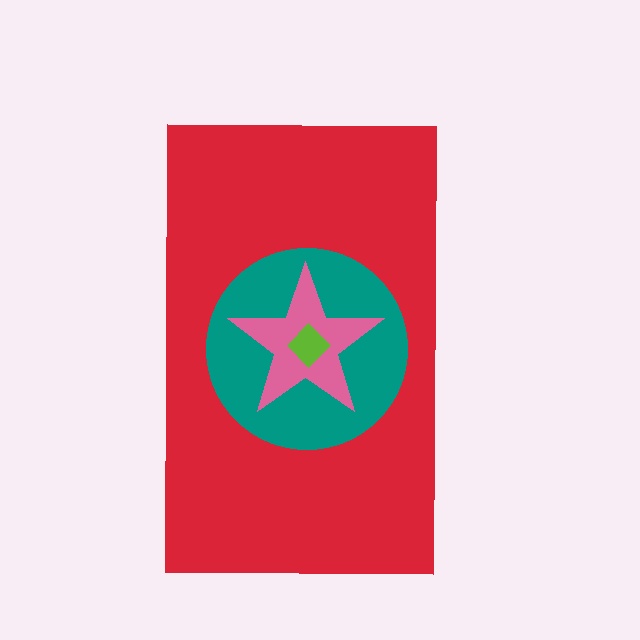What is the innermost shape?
The lime diamond.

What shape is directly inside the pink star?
The lime diamond.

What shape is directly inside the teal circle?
The pink star.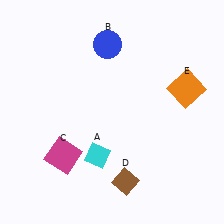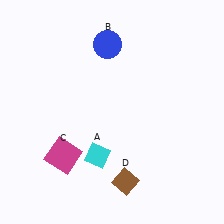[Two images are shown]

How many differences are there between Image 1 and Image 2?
There is 1 difference between the two images.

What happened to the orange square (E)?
The orange square (E) was removed in Image 2. It was in the top-right area of Image 1.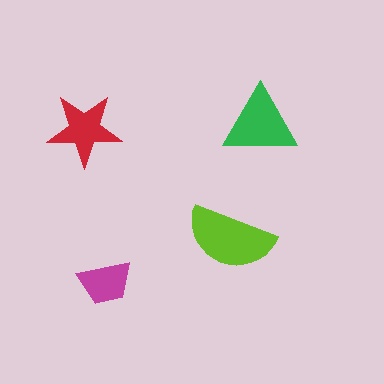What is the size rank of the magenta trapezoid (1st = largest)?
4th.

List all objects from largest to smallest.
The lime semicircle, the green triangle, the red star, the magenta trapezoid.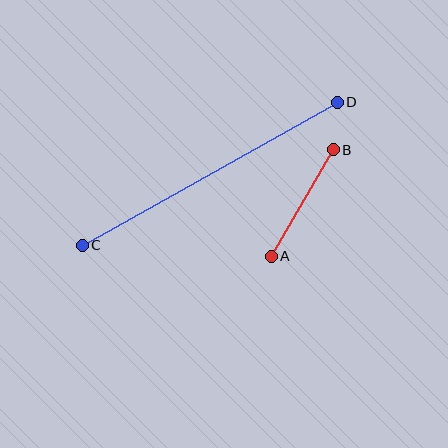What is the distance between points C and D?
The distance is approximately 293 pixels.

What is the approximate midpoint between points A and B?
The midpoint is at approximately (302, 203) pixels.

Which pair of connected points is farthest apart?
Points C and D are farthest apart.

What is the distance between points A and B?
The distance is approximately 123 pixels.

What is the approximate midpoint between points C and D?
The midpoint is at approximately (210, 174) pixels.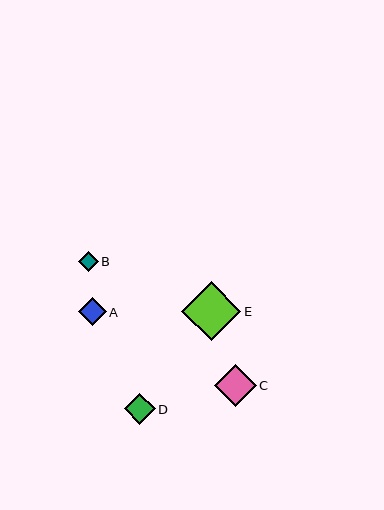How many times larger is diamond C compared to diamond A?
Diamond C is approximately 1.5 times the size of diamond A.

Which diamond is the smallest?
Diamond B is the smallest with a size of approximately 19 pixels.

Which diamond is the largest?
Diamond E is the largest with a size of approximately 59 pixels.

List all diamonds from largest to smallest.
From largest to smallest: E, C, D, A, B.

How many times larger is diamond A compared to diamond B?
Diamond A is approximately 1.4 times the size of diamond B.